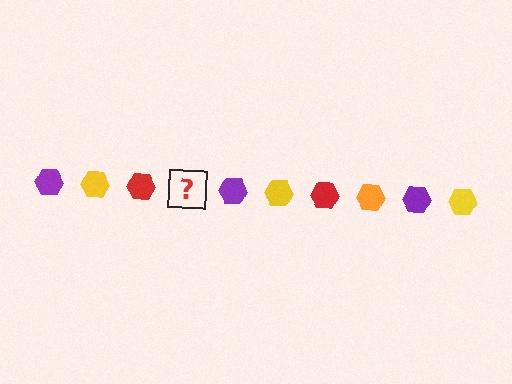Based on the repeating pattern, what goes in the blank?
The blank should be an orange hexagon.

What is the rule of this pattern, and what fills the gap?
The rule is that the pattern cycles through purple, yellow, red, orange hexagons. The gap should be filled with an orange hexagon.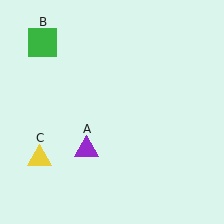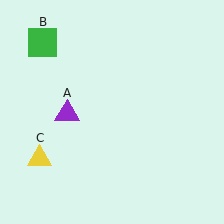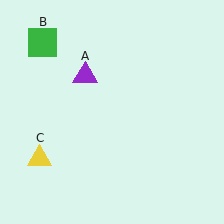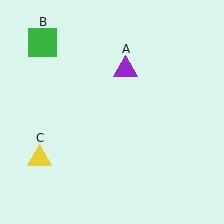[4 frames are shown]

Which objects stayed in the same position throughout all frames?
Green square (object B) and yellow triangle (object C) remained stationary.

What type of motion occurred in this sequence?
The purple triangle (object A) rotated clockwise around the center of the scene.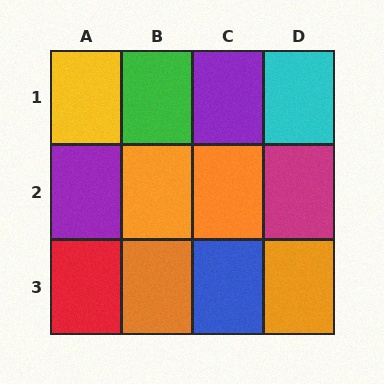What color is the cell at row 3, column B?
Orange.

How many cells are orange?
4 cells are orange.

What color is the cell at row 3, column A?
Red.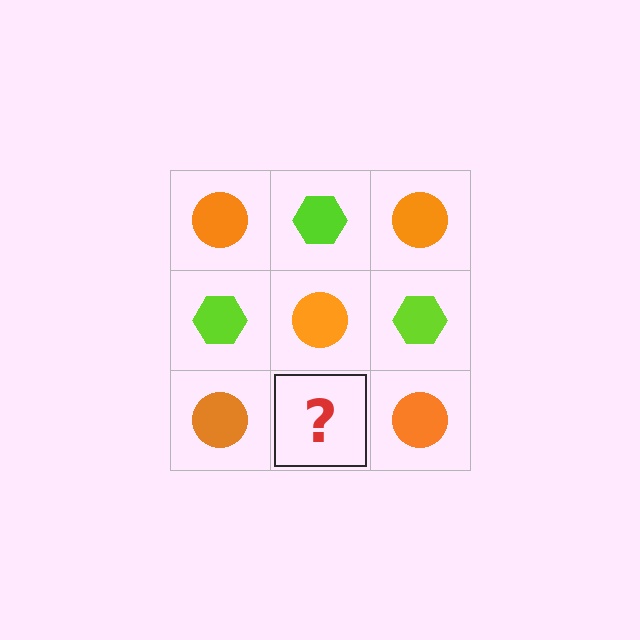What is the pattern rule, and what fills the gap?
The rule is that it alternates orange circle and lime hexagon in a checkerboard pattern. The gap should be filled with a lime hexagon.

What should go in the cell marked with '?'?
The missing cell should contain a lime hexagon.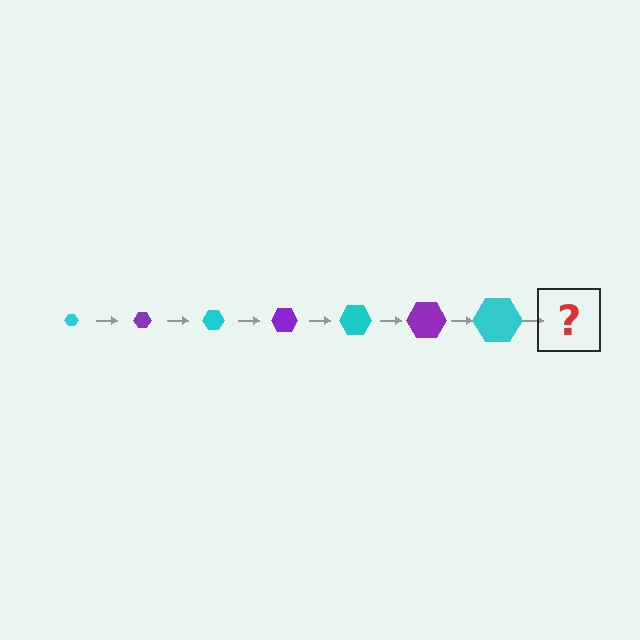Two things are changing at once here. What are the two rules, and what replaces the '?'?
The two rules are that the hexagon grows larger each step and the color cycles through cyan and purple. The '?' should be a purple hexagon, larger than the previous one.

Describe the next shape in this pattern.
It should be a purple hexagon, larger than the previous one.